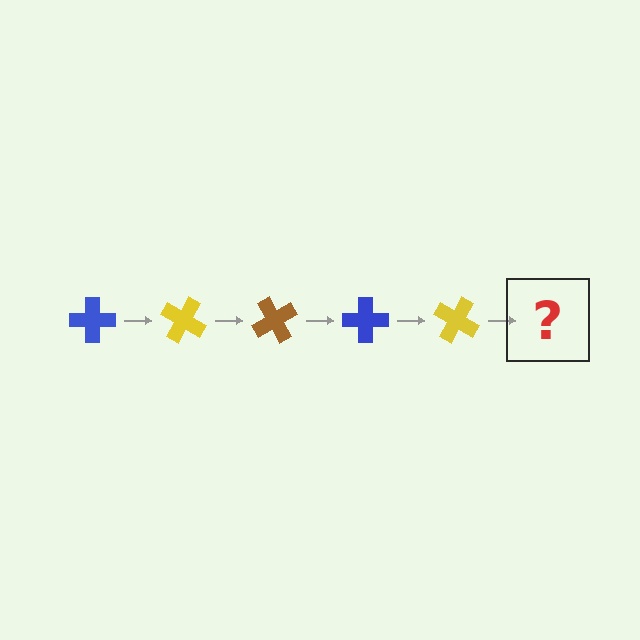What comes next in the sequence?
The next element should be a brown cross, rotated 150 degrees from the start.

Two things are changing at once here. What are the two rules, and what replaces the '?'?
The two rules are that it rotates 30 degrees each step and the color cycles through blue, yellow, and brown. The '?' should be a brown cross, rotated 150 degrees from the start.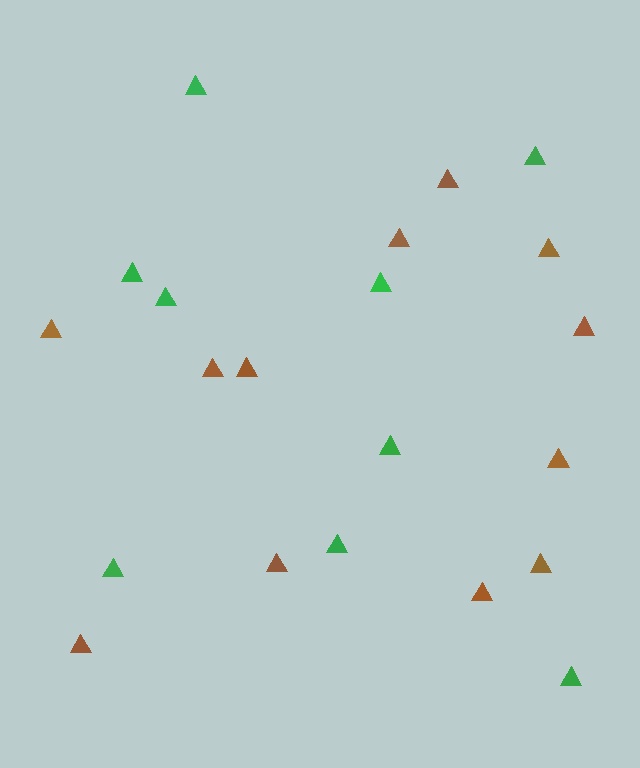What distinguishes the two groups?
There are 2 groups: one group of green triangles (9) and one group of brown triangles (12).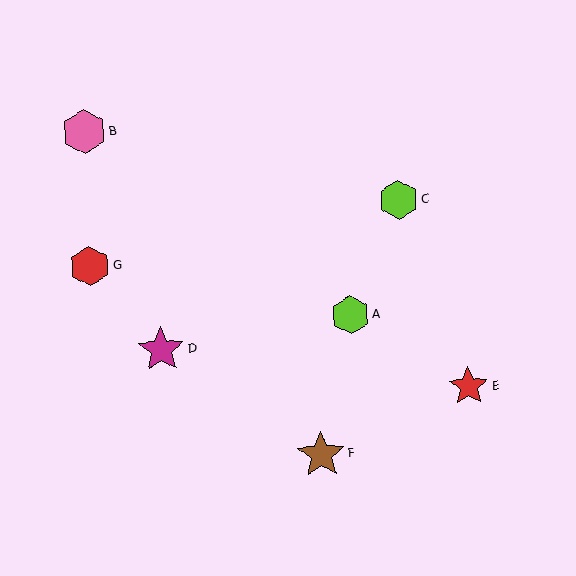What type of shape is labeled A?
Shape A is a lime hexagon.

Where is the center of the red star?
The center of the red star is at (469, 386).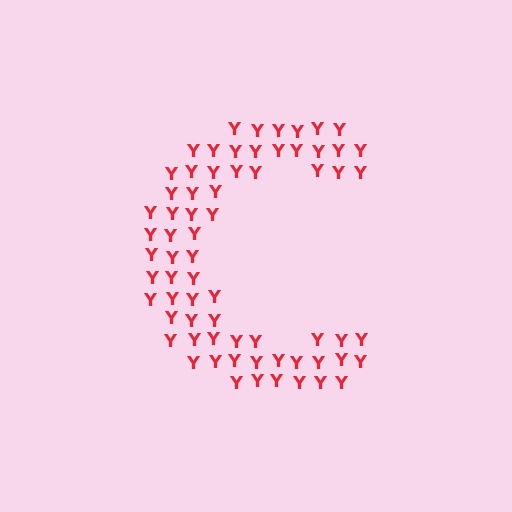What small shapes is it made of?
It is made of small letter Y's.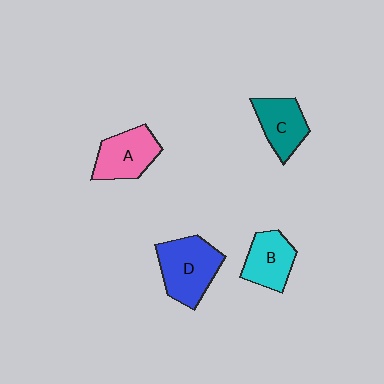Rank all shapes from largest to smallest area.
From largest to smallest: D (blue), A (pink), B (cyan), C (teal).